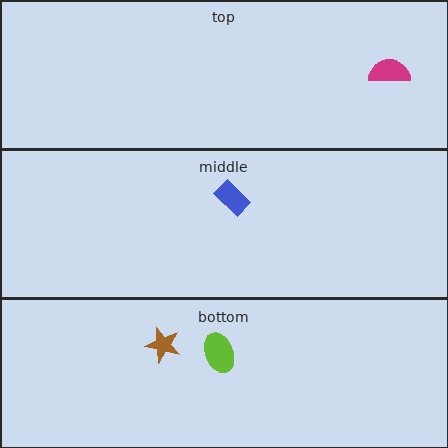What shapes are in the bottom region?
The lime ellipse, the brown star.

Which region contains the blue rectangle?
The middle region.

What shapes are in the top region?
The magenta semicircle.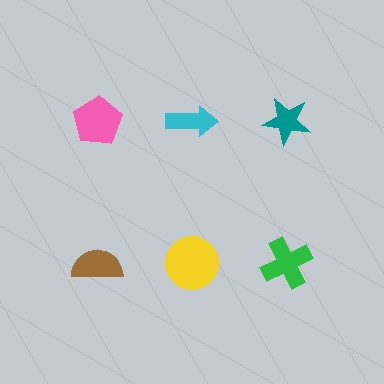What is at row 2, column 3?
A green cross.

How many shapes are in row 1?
3 shapes.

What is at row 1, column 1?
A pink pentagon.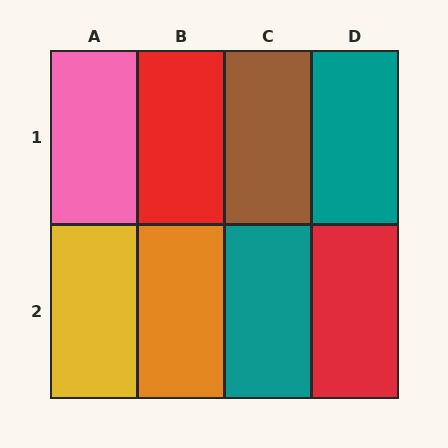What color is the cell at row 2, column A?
Yellow.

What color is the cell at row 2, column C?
Teal.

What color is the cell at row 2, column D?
Red.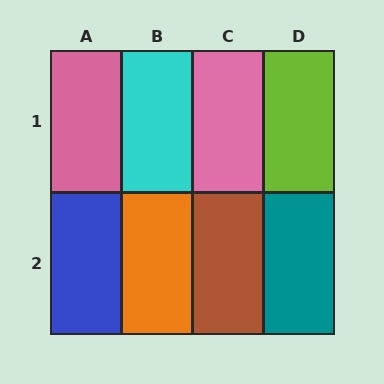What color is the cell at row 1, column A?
Pink.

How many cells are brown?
1 cell is brown.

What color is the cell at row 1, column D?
Lime.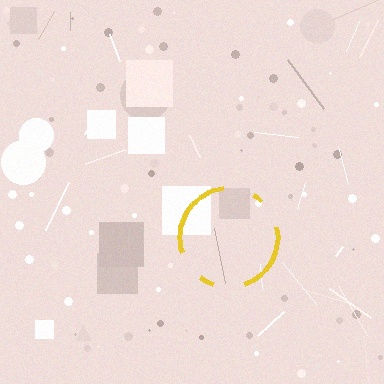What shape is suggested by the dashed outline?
The dashed outline suggests a circle.